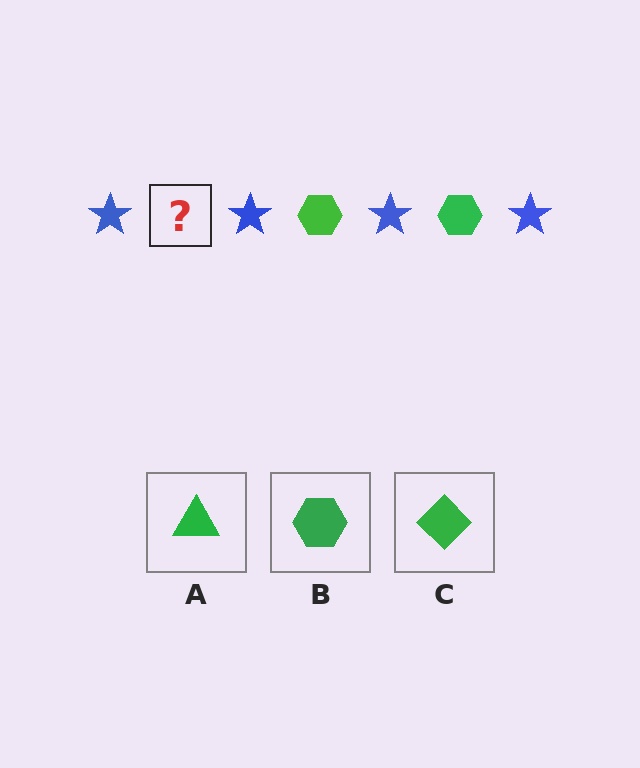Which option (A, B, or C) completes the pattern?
B.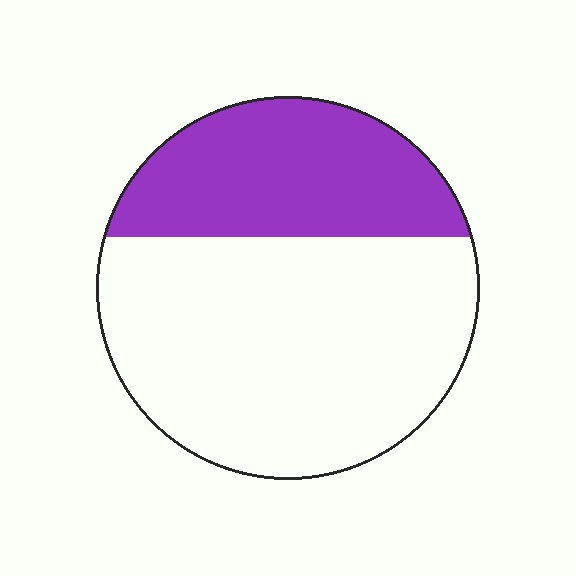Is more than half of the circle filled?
No.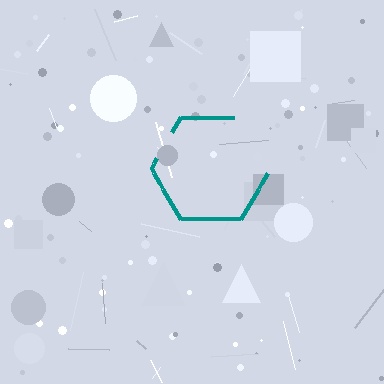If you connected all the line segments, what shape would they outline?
They would outline a hexagon.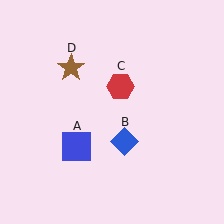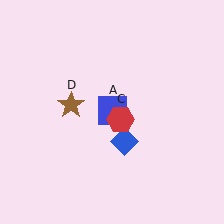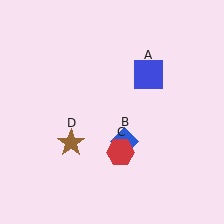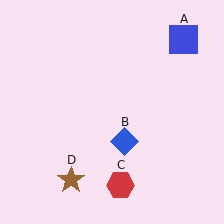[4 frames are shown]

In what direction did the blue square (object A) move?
The blue square (object A) moved up and to the right.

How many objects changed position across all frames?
3 objects changed position: blue square (object A), red hexagon (object C), brown star (object D).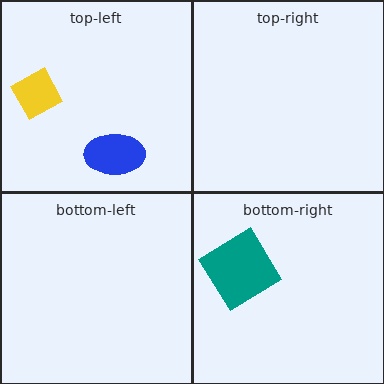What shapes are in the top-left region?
The blue ellipse, the yellow diamond.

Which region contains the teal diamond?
The bottom-right region.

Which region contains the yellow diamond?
The top-left region.